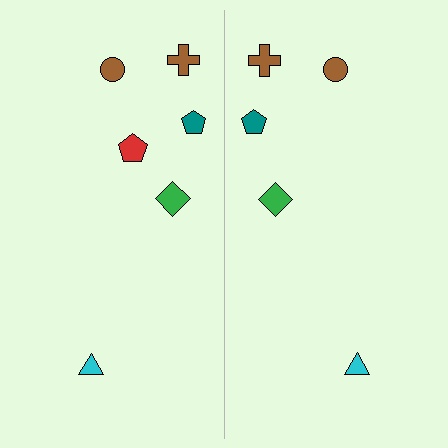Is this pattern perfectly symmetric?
No, the pattern is not perfectly symmetric. A red pentagon is missing from the right side.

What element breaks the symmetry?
A red pentagon is missing from the right side.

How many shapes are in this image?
There are 11 shapes in this image.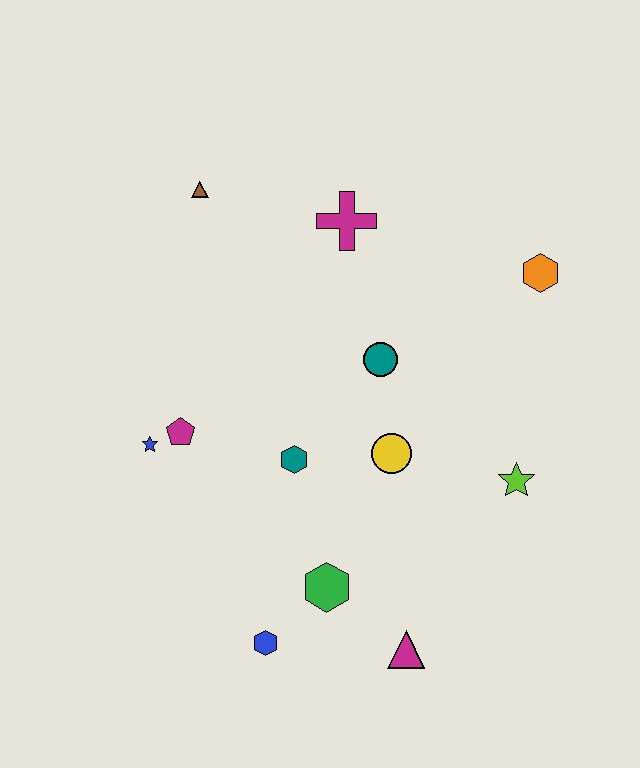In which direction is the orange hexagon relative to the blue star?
The orange hexagon is to the right of the blue star.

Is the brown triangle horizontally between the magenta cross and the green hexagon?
No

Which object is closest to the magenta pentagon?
The blue star is closest to the magenta pentagon.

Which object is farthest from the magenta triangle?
The brown triangle is farthest from the magenta triangle.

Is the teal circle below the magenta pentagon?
No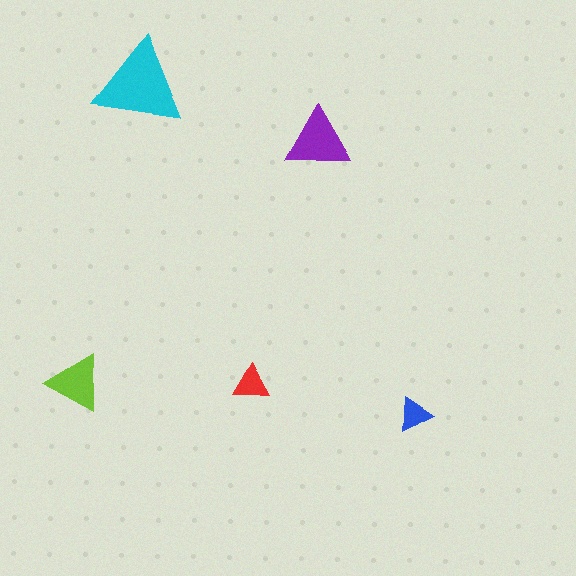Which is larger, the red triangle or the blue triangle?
The red one.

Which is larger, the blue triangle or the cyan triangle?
The cyan one.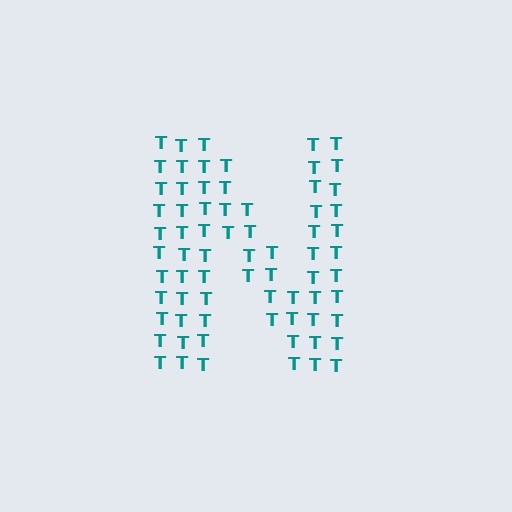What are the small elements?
The small elements are letter T's.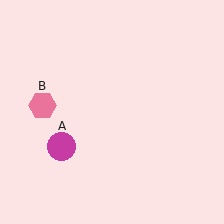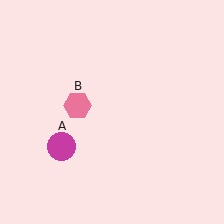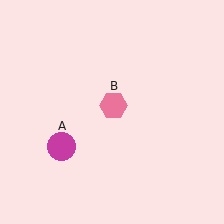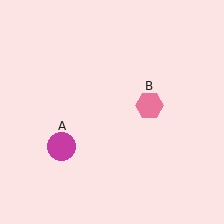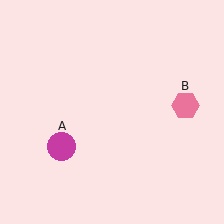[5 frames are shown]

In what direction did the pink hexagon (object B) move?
The pink hexagon (object B) moved right.